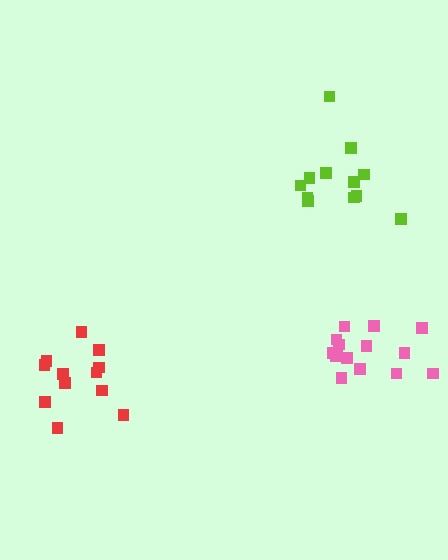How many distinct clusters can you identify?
There are 3 distinct clusters.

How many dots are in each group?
Group 1: 15 dots, Group 2: 12 dots, Group 3: 12 dots (39 total).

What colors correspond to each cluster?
The clusters are colored: pink, lime, red.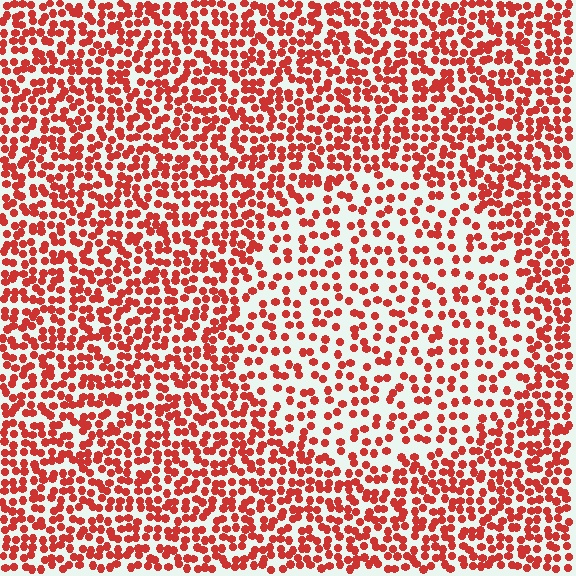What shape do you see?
I see a circle.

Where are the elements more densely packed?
The elements are more densely packed outside the circle boundary.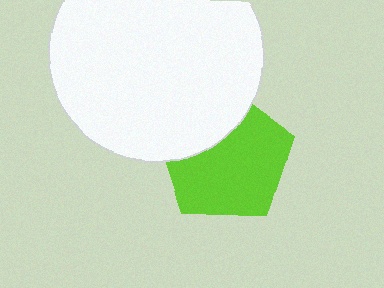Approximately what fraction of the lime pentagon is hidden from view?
Roughly 31% of the lime pentagon is hidden behind the white circle.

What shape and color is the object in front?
The object in front is a white circle.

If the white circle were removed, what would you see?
You would see the complete lime pentagon.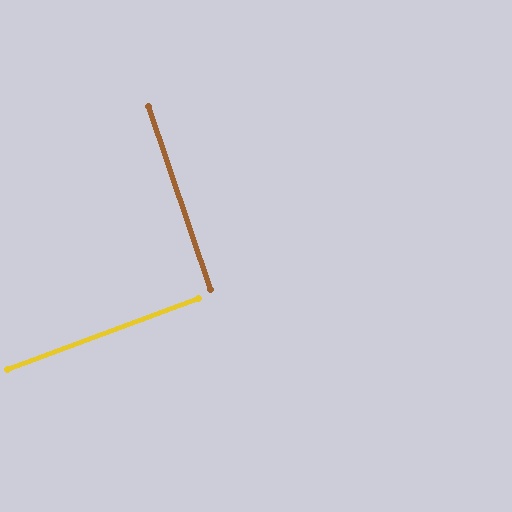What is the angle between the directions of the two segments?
Approximately 88 degrees.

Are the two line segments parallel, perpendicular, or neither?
Perpendicular — they meet at approximately 88°.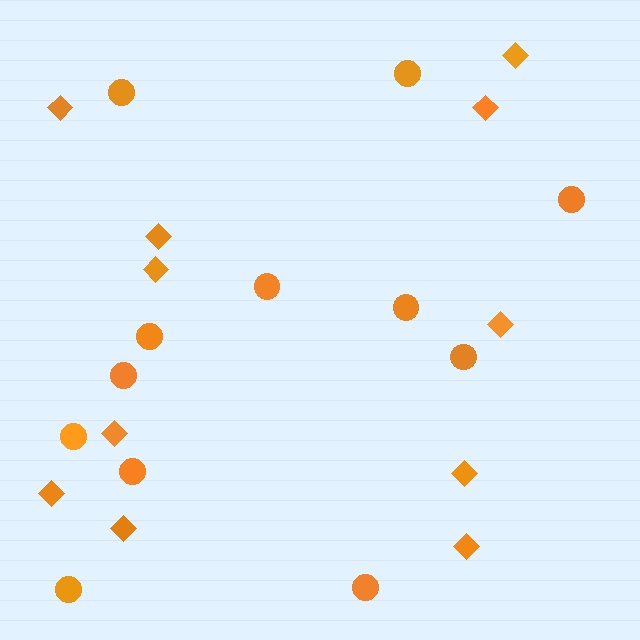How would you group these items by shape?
There are 2 groups: one group of diamonds (11) and one group of circles (12).